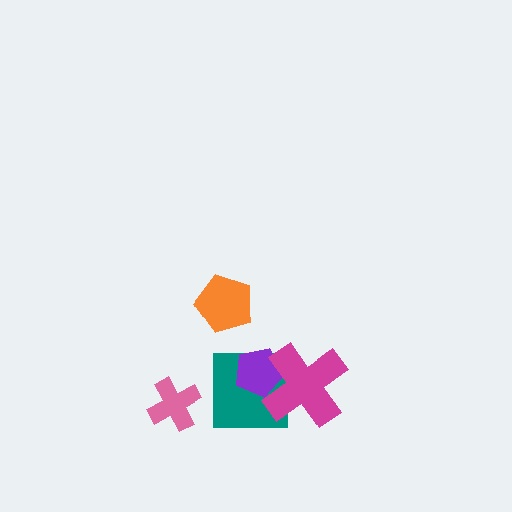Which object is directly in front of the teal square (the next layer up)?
The purple pentagon is directly in front of the teal square.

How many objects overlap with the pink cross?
0 objects overlap with the pink cross.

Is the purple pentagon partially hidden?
Yes, it is partially covered by another shape.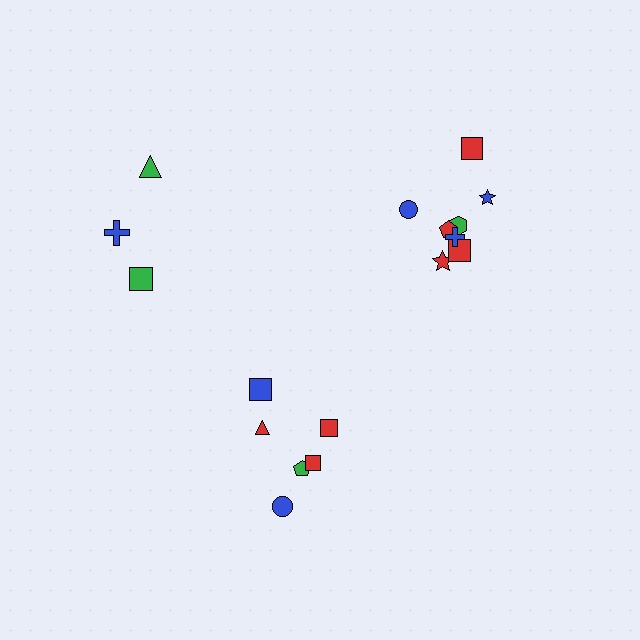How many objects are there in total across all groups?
There are 17 objects.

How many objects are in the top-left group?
There are 3 objects.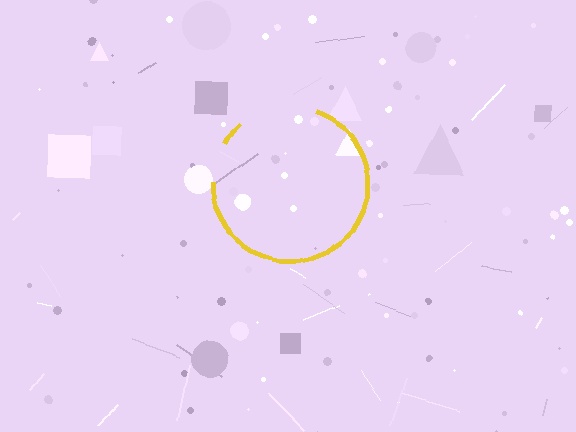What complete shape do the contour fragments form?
The contour fragments form a circle.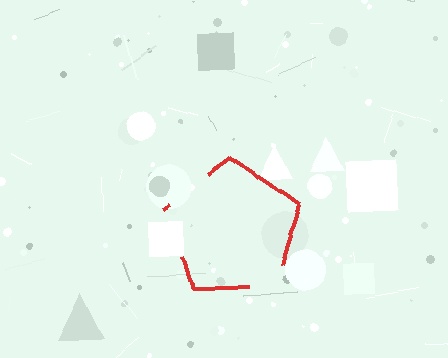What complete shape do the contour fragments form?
The contour fragments form a pentagon.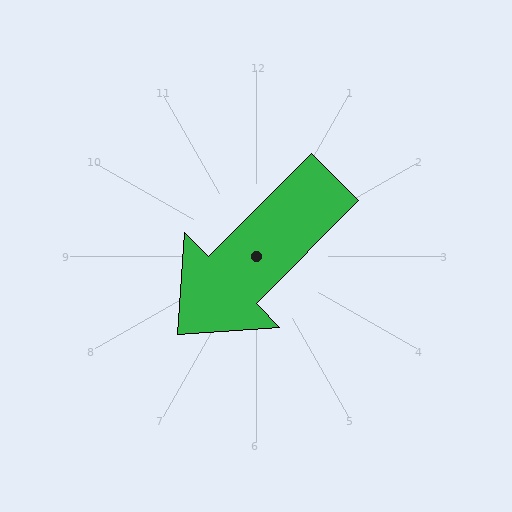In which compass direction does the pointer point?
Southwest.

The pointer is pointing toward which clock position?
Roughly 7 o'clock.